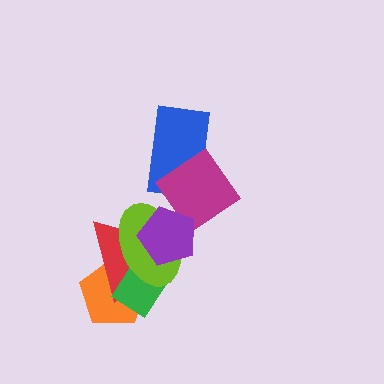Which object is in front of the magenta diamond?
The purple pentagon is in front of the magenta diamond.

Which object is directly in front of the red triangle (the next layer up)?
The green rectangle is directly in front of the red triangle.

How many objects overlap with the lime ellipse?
5 objects overlap with the lime ellipse.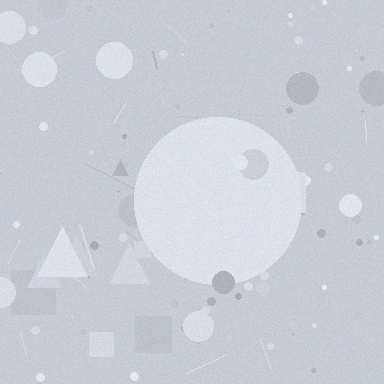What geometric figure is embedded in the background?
A circle is embedded in the background.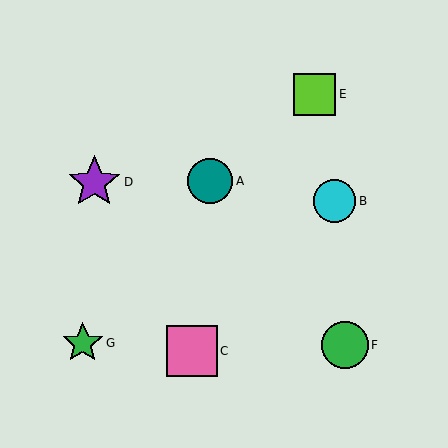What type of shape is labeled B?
Shape B is a cyan circle.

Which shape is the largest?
The purple star (labeled D) is the largest.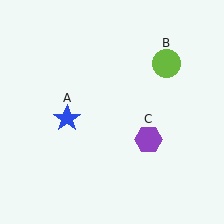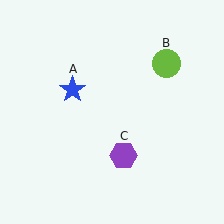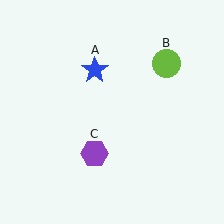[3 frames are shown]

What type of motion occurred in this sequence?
The blue star (object A), purple hexagon (object C) rotated clockwise around the center of the scene.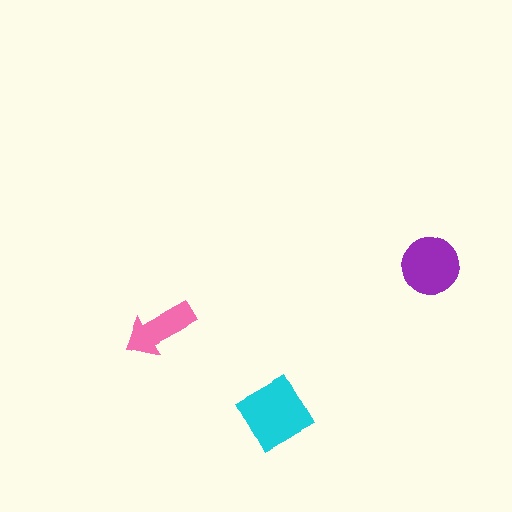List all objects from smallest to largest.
The pink arrow, the purple circle, the cyan diamond.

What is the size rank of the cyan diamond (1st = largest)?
1st.